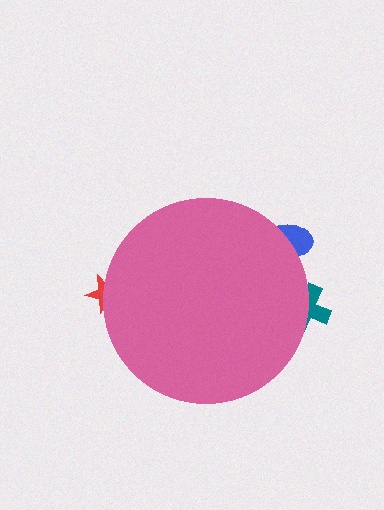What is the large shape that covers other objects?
A pink circle.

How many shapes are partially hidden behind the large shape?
3 shapes are partially hidden.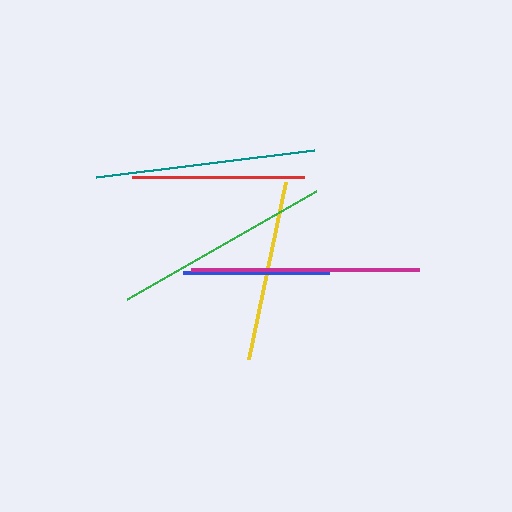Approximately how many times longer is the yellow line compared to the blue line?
The yellow line is approximately 1.2 times the length of the blue line.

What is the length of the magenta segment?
The magenta segment is approximately 229 pixels long.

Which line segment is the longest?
The magenta line is the longest at approximately 229 pixels.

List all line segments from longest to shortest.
From longest to shortest: magenta, teal, green, yellow, red, blue.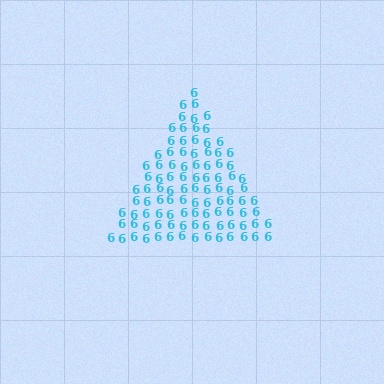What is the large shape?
The large shape is a triangle.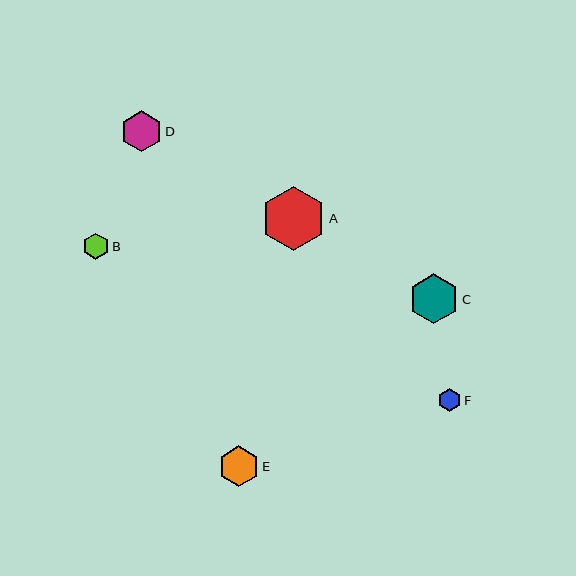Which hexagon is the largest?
Hexagon A is the largest with a size of approximately 64 pixels.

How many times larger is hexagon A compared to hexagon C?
Hexagon A is approximately 1.3 times the size of hexagon C.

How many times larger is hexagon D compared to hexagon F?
Hexagon D is approximately 1.8 times the size of hexagon F.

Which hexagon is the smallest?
Hexagon F is the smallest with a size of approximately 23 pixels.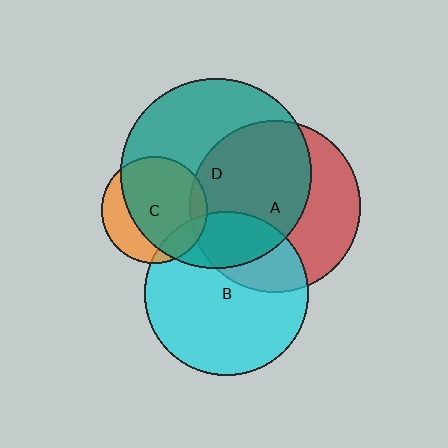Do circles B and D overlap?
Yes.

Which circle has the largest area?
Circle D (teal).